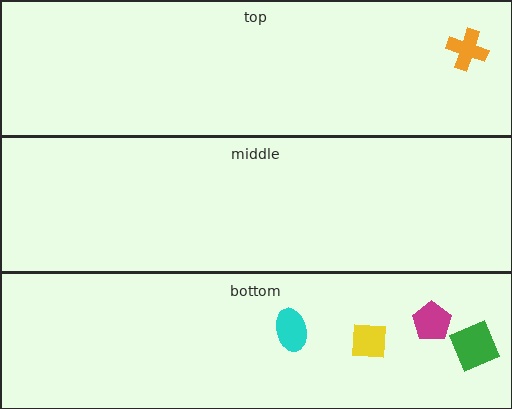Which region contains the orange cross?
The top region.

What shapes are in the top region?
The orange cross.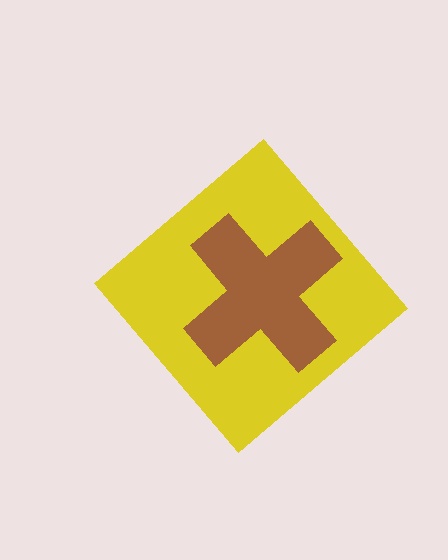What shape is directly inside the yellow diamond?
The brown cross.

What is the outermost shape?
The yellow diamond.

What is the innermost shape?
The brown cross.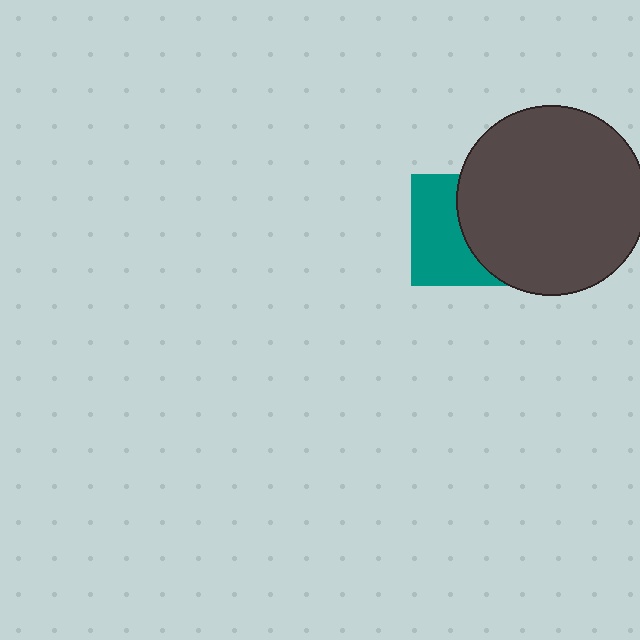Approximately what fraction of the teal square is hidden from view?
Roughly 50% of the teal square is hidden behind the dark gray circle.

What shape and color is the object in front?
The object in front is a dark gray circle.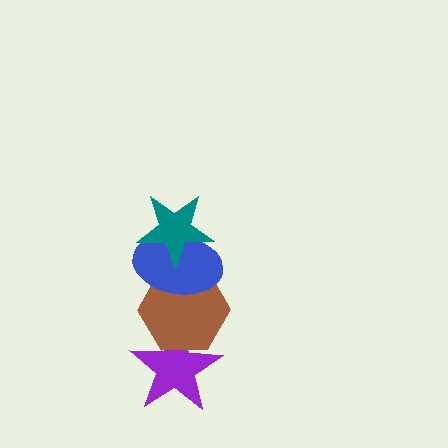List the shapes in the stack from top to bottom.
From top to bottom: the teal star, the blue ellipse, the brown hexagon, the purple star.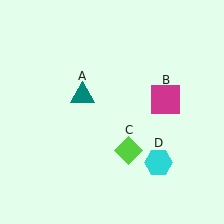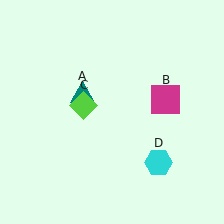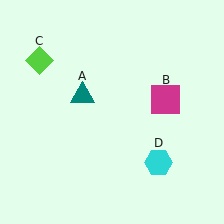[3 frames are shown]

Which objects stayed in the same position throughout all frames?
Teal triangle (object A) and magenta square (object B) and cyan hexagon (object D) remained stationary.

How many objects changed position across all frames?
1 object changed position: lime diamond (object C).